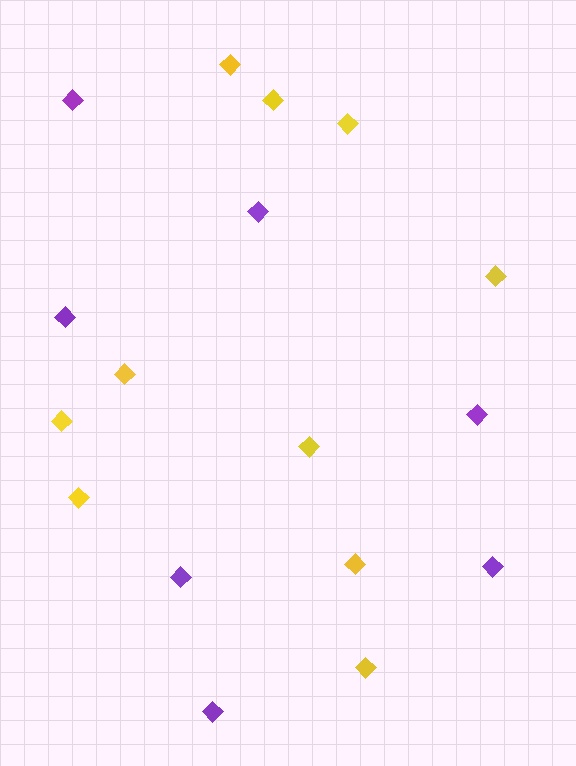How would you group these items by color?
There are 2 groups: one group of yellow diamonds (10) and one group of purple diamonds (7).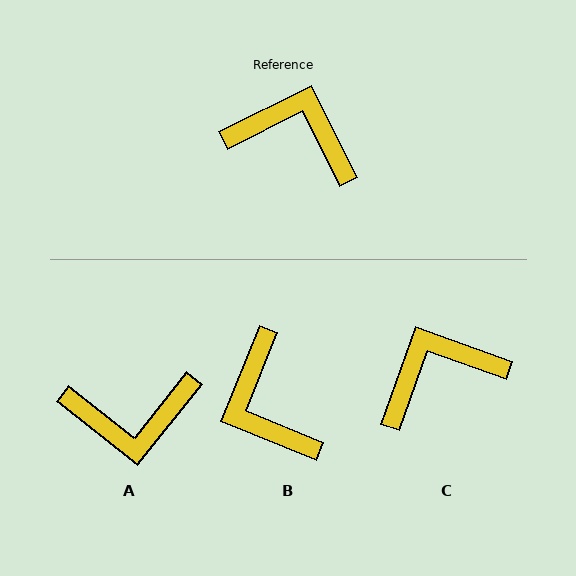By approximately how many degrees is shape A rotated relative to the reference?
Approximately 155 degrees clockwise.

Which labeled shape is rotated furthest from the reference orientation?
A, about 155 degrees away.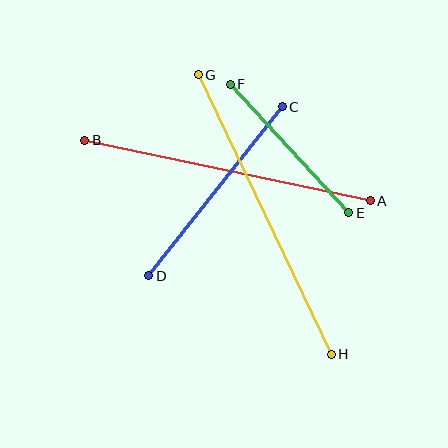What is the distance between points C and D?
The distance is approximately 215 pixels.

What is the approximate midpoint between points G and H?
The midpoint is at approximately (265, 215) pixels.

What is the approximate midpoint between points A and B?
The midpoint is at approximately (227, 170) pixels.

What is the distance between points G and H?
The distance is approximately 309 pixels.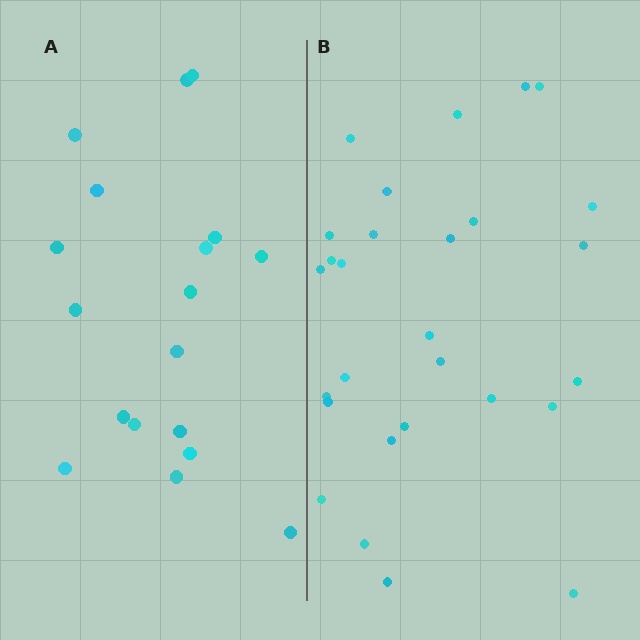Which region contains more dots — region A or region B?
Region B (the right region) has more dots.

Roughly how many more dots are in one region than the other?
Region B has roughly 10 or so more dots than region A.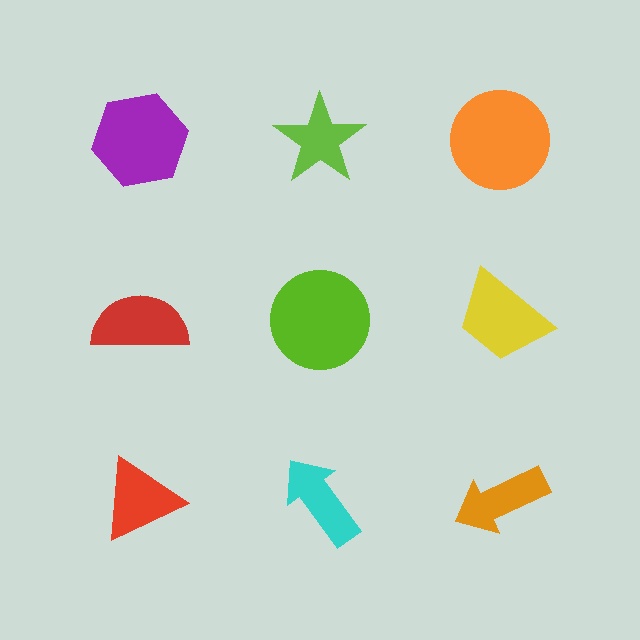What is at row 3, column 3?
An orange arrow.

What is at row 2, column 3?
A yellow trapezoid.